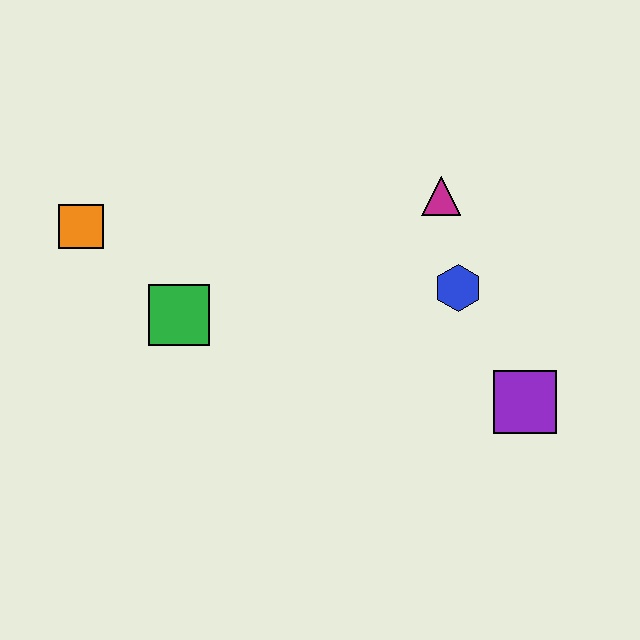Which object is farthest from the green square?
The purple square is farthest from the green square.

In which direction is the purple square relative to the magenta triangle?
The purple square is below the magenta triangle.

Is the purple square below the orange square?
Yes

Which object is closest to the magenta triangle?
The blue hexagon is closest to the magenta triangle.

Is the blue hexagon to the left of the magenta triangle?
No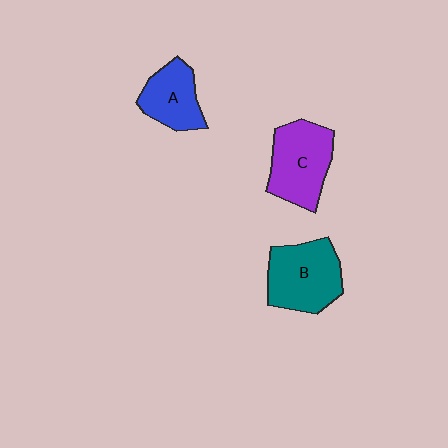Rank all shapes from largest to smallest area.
From largest to smallest: B (teal), C (purple), A (blue).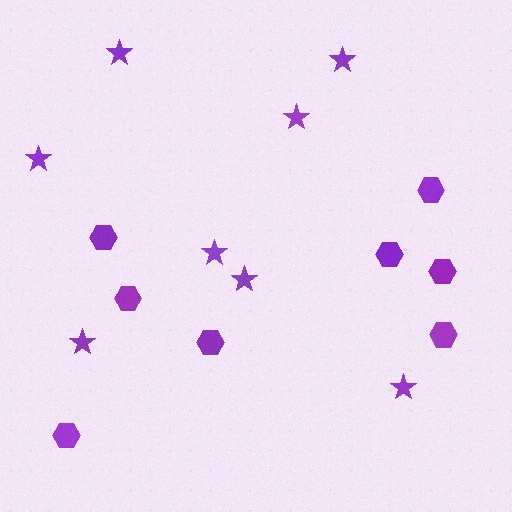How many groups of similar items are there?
There are 2 groups: one group of stars (8) and one group of hexagons (8).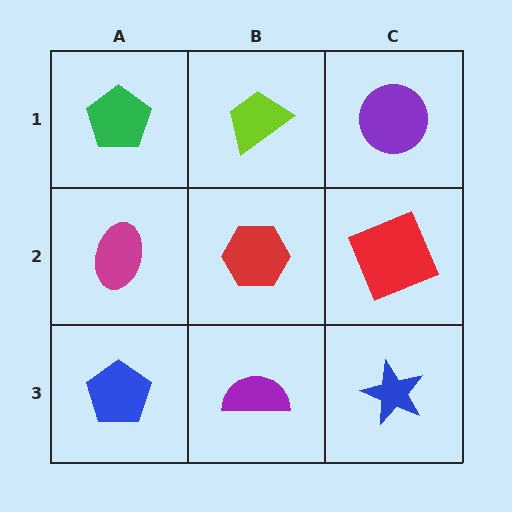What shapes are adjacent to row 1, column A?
A magenta ellipse (row 2, column A), a lime trapezoid (row 1, column B).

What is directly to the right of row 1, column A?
A lime trapezoid.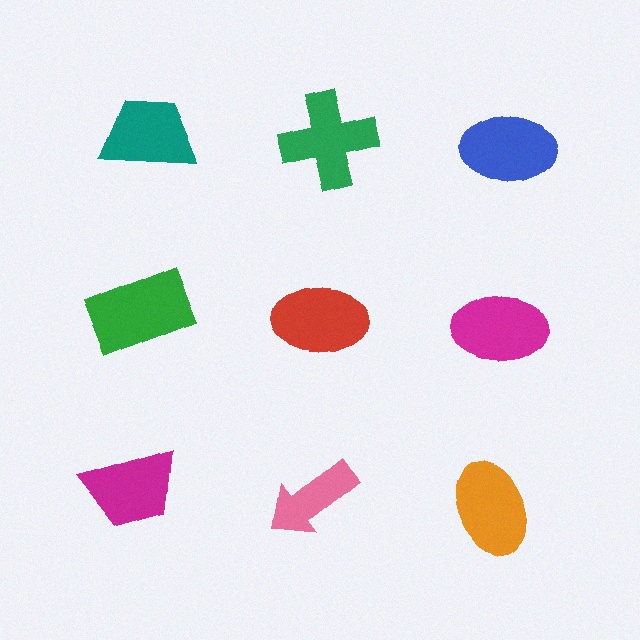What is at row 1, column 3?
A blue ellipse.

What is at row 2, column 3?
A magenta ellipse.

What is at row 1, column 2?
A green cross.